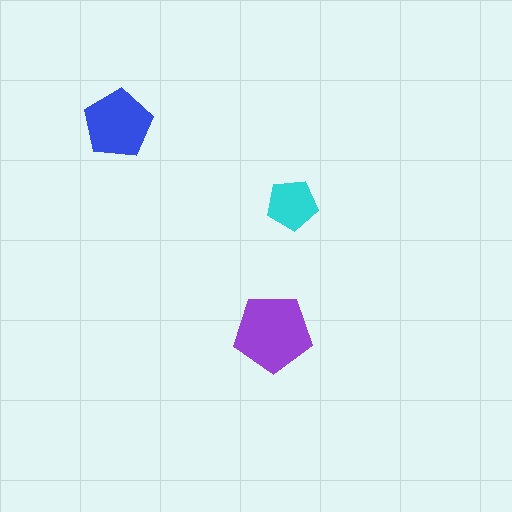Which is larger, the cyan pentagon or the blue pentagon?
The blue one.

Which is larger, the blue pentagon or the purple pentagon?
The purple one.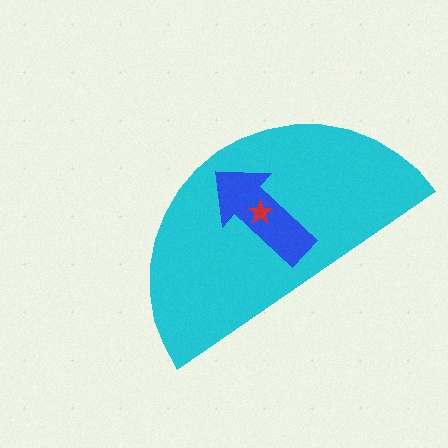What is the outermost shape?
The cyan semicircle.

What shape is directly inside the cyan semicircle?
The blue arrow.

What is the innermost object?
The red star.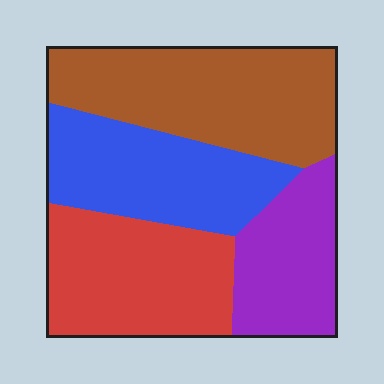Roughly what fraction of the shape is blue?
Blue takes up about one quarter (1/4) of the shape.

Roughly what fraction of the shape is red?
Red takes up about one quarter (1/4) of the shape.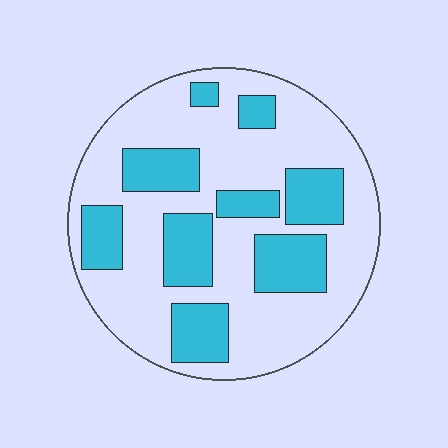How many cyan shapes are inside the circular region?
9.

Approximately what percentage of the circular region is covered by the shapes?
Approximately 30%.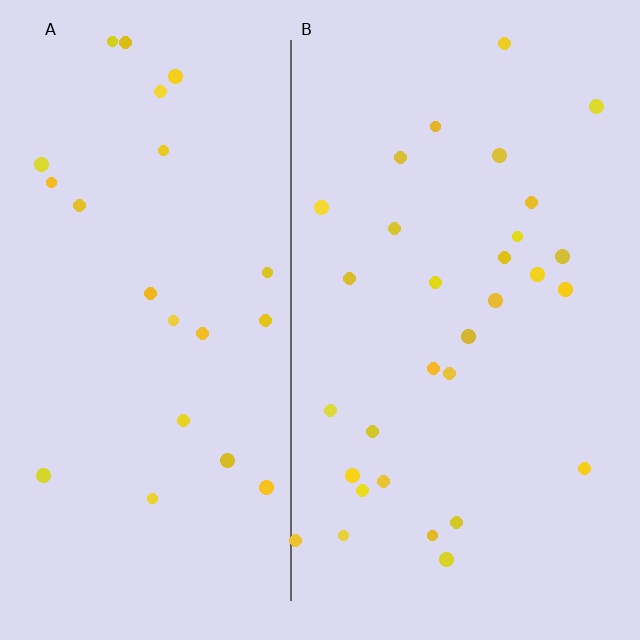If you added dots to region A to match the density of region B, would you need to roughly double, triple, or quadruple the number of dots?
Approximately double.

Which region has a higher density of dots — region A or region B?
B (the right).